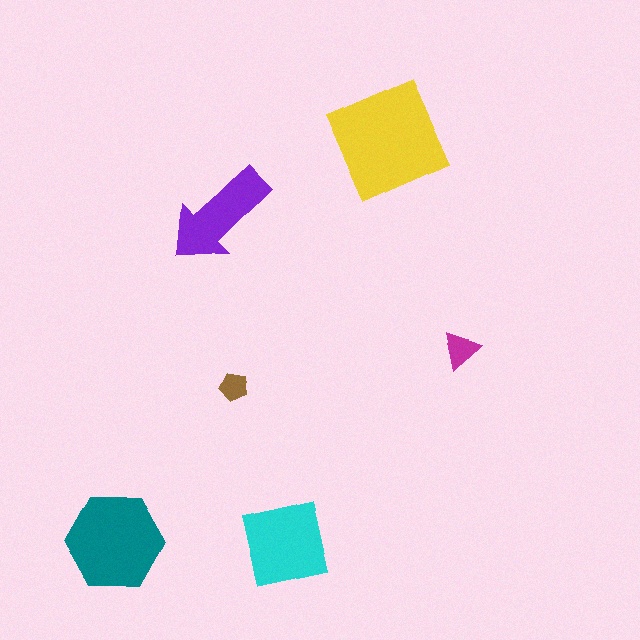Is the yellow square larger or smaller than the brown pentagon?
Larger.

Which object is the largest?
The yellow square.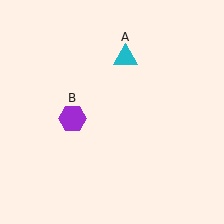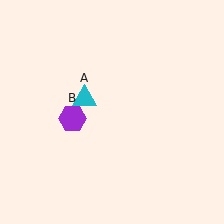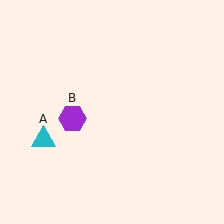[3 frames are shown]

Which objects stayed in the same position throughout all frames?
Purple hexagon (object B) remained stationary.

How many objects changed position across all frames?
1 object changed position: cyan triangle (object A).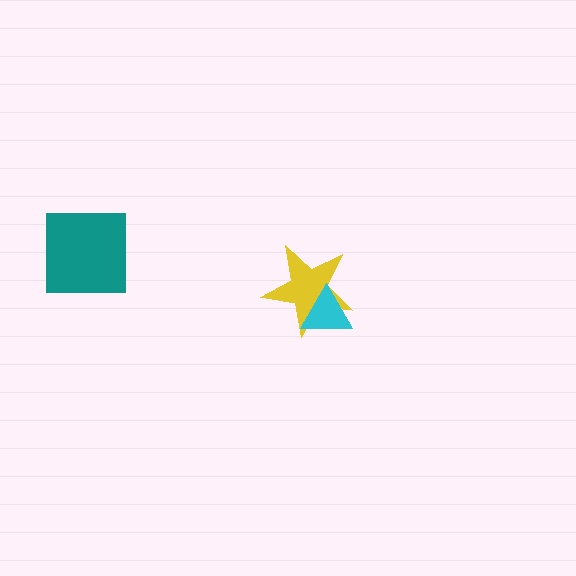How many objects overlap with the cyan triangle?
1 object overlaps with the cyan triangle.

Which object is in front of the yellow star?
The cyan triangle is in front of the yellow star.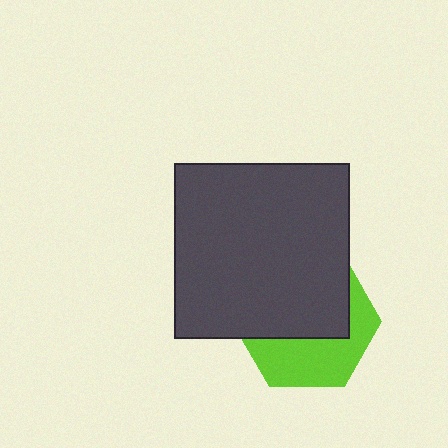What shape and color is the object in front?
The object in front is a dark gray square.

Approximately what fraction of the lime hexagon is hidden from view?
Roughly 57% of the lime hexagon is hidden behind the dark gray square.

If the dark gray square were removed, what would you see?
You would see the complete lime hexagon.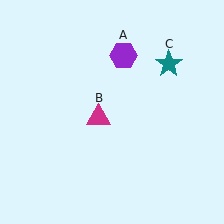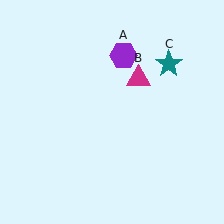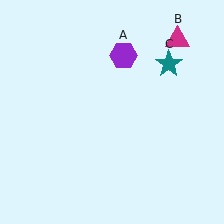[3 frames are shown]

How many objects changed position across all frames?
1 object changed position: magenta triangle (object B).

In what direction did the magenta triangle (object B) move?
The magenta triangle (object B) moved up and to the right.